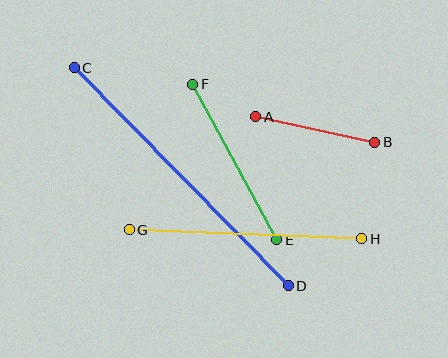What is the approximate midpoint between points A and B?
The midpoint is at approximately (315, 129) pixels.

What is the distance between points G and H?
The distance is approximately 233 pixels.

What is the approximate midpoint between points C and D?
The midpoint is at approximately (181, 177) pixels.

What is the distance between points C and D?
The distance is approximately 306 pixels.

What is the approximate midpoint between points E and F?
The midpoint is at approximately (235, 162) pixels.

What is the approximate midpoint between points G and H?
The midpoint is at approximately (246, 234) pixels.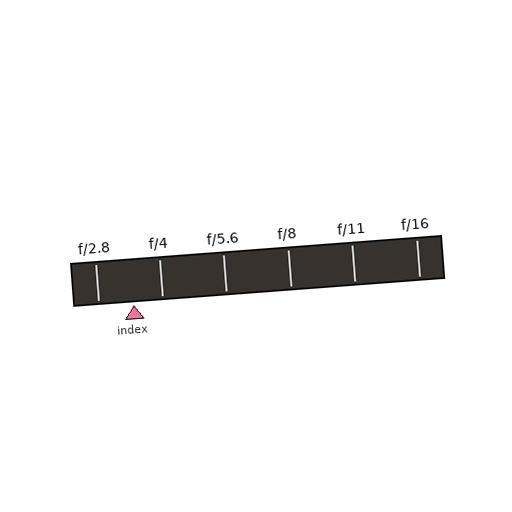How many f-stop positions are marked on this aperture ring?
There are 6 f-stop positions marked.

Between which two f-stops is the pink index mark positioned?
The index mark is between f/2.8 and f/4.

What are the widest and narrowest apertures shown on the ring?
The widest aperture shown is f/2.8 and the narrowest is f/16.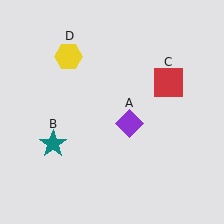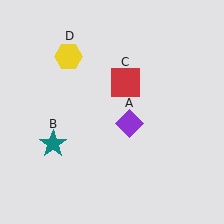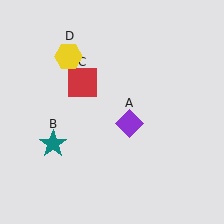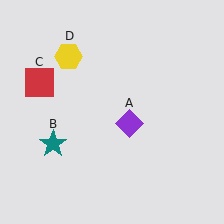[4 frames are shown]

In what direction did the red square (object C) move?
The red square (object C) moved left.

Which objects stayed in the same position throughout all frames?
Purple diamond (object A) and teal star (object B) and yellow hexagon (object D) remained stationary.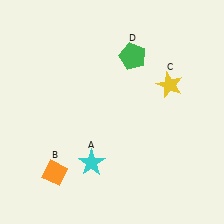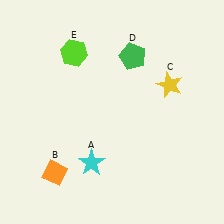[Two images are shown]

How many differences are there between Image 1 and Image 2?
There is 1 difference between the two images.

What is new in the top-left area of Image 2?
A lime hexagon (E) was added in the top-left area of Image 2.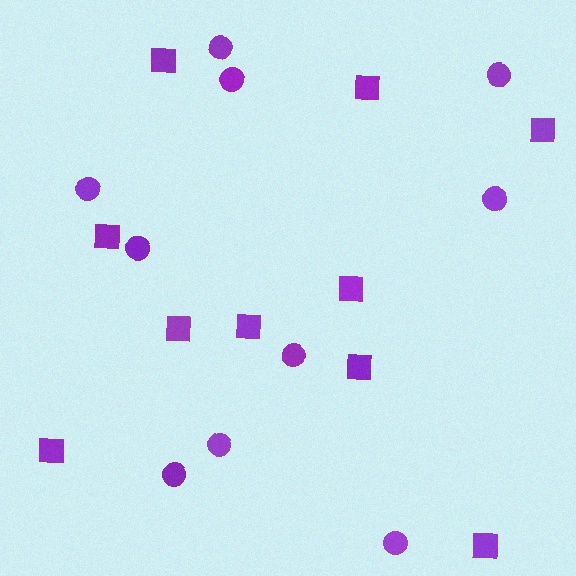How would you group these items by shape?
There are 2 groups: one group of circles (10) and one group of squares (10).